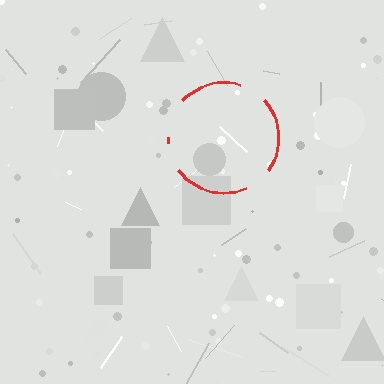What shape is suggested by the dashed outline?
The dashed outline suggests a circle.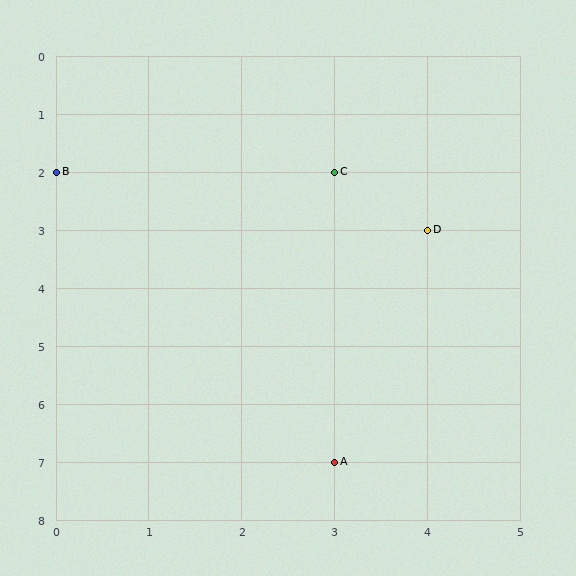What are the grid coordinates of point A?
Point A is at grid coordinates (3, 7).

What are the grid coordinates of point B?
Point B is at grid coordinates (0, 2).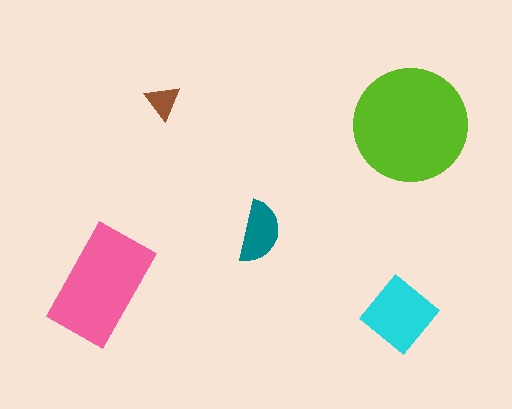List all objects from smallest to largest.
The brown triangle, the teal semicircle, the cyan diamond, the pink rectangle, the lime circle.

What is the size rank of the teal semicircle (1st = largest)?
4th.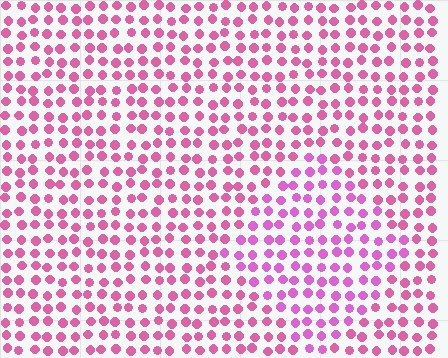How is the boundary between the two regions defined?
The boundary is defined purely by a slight shift in hue (about 22 degrees). Spacing, size, and orientation are identical on both sides.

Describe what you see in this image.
The image is filled with small pink elements in a uniform arrangement. A diamond-shaped region is visible where the elements are tinted to a slightly different hue, forming a subtle color boundary.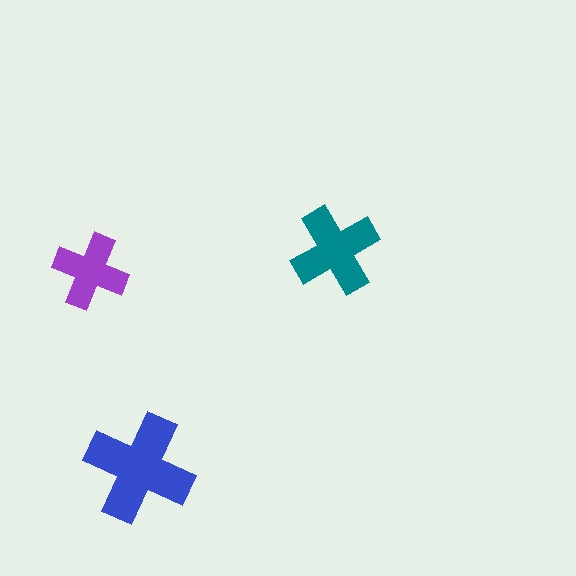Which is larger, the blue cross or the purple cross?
The blue one.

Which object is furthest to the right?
The teal cross is rightmost.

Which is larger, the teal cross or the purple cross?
The teal one.